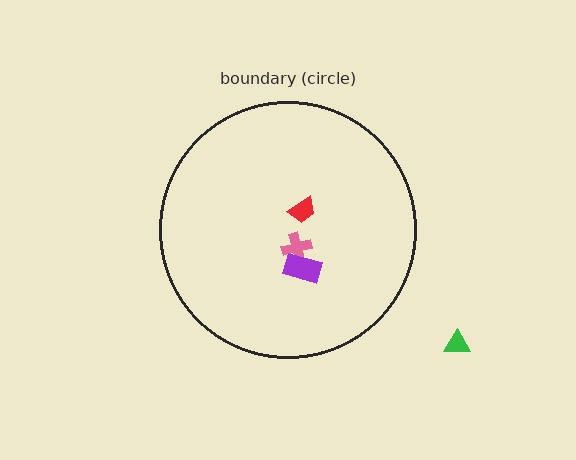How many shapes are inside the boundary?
3 inside, 1 outside.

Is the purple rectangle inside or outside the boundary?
Inside.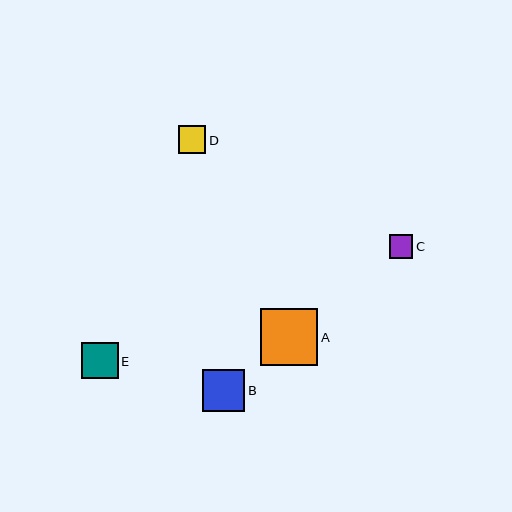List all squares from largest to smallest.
From largest to smallest: A, B, E, D, C.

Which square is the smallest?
Square C is the smallest with a size of approximately 23 pixels.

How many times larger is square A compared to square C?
Square A is approximately 2.4 times the size of square C.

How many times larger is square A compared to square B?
Square A is approximately 1.3 times the size of square B.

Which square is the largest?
Square A is the largest with a size of approximately 57 pixels.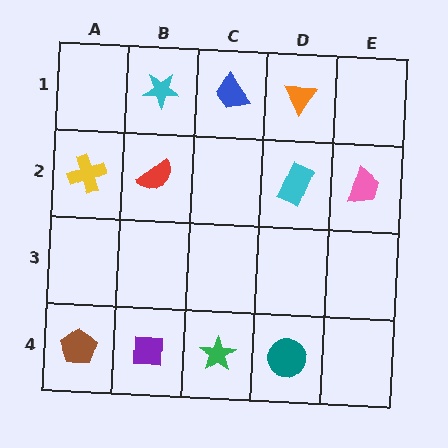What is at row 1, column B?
A cyan star.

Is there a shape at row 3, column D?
No, that cell is empty.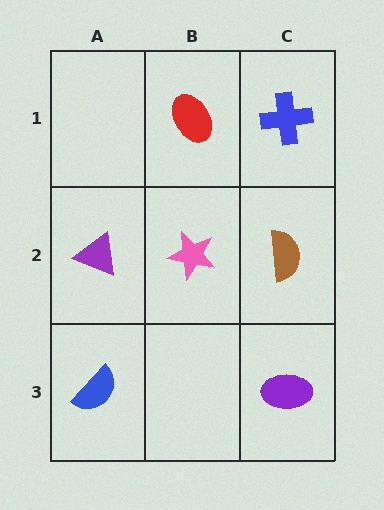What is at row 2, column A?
A purple triangle.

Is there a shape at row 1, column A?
No, that cell is empty.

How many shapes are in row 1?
2 shapes.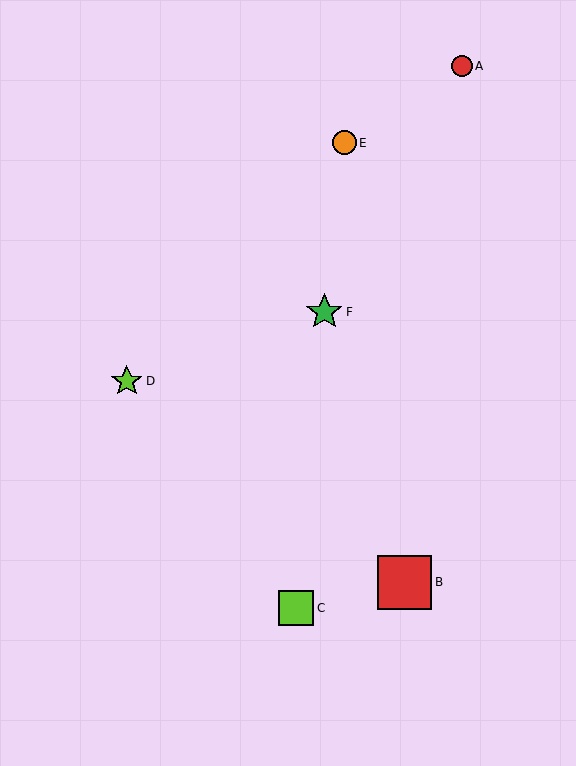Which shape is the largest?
The red square (labeled B) is the largest.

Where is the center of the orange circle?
The center of the orange circle is at (345, 143).